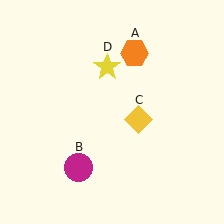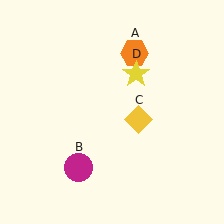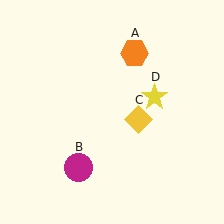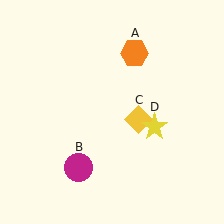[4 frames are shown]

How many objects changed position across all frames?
1 object changed position: yellow star (object D).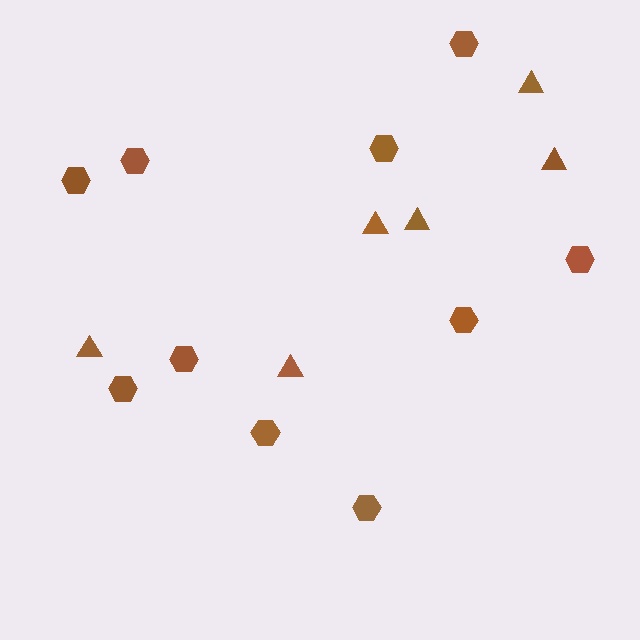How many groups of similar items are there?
There are 2 groups: one group of hexagons (10) and one group of triangles (6).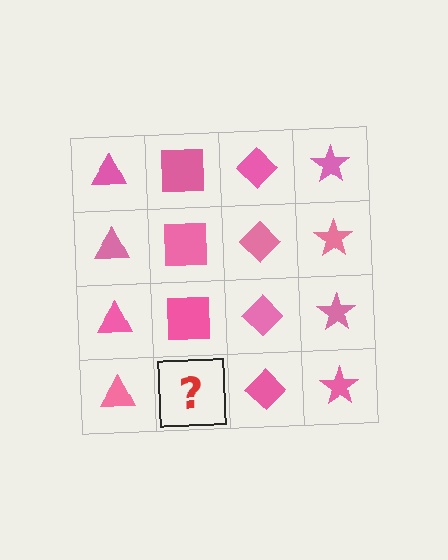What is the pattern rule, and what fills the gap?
The rule is that each column has a consistent shape. The gap should be filled with a pink square.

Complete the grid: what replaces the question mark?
The question mark should be replaced with a pink square.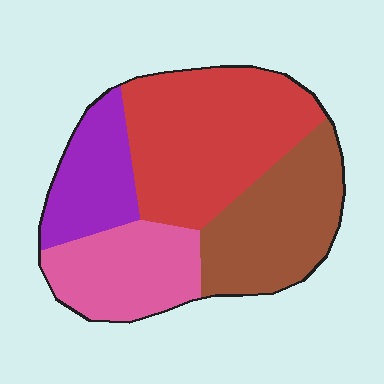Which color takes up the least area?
Purple, at roughly 15%.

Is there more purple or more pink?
Pink.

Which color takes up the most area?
Red, at roughly 35%.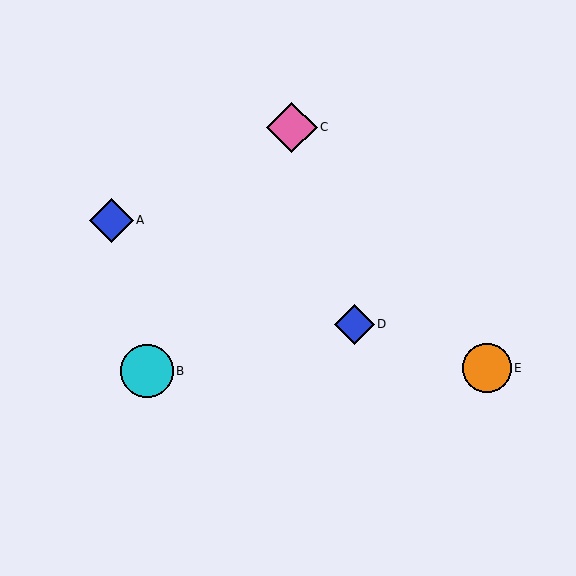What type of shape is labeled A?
Shape A is a blue diamond.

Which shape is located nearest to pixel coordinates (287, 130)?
The pink diamond (labeled C) at (292, 127) is nearest to that location.